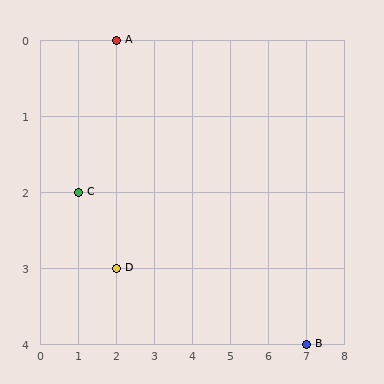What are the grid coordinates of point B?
Point B is at grid coordinates (7, 4).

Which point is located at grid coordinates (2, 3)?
Point D is at (2, 3).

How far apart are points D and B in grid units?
Points D and B are 5 columns and 1 row apart (about 5.1 grid units diagonally).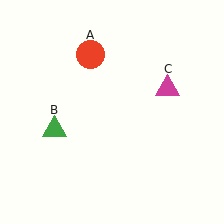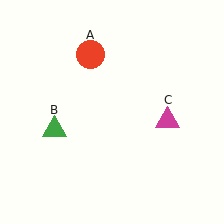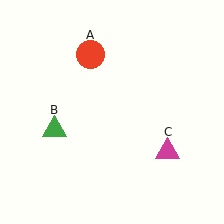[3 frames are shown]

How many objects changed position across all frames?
1 object changed position: magenta triangle (object C).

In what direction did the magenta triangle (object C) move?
The magenta triangle (object C) moved down.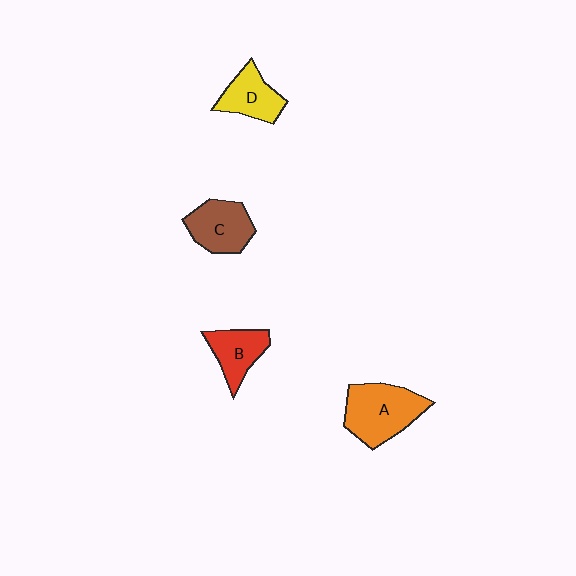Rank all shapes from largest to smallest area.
From largest to smallest: A (orange), C (brown), D (yellow), B (red).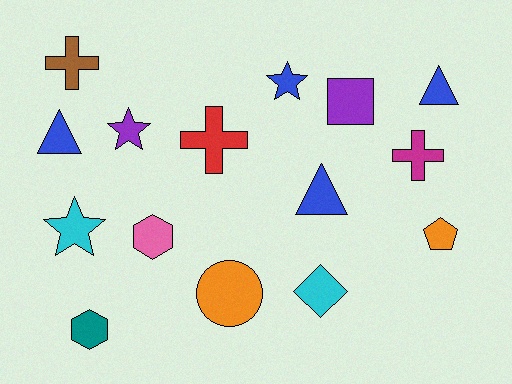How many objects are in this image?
There are 15 objects.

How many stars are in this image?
There are 3 stars.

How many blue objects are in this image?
There are 4 blue objects.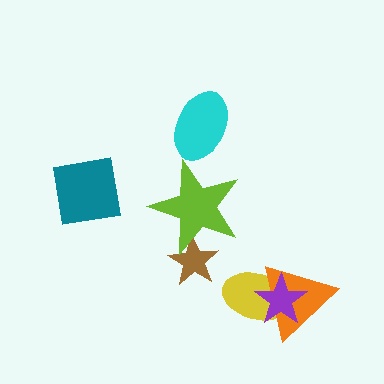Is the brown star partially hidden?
Yes, it is partially covered by another shape.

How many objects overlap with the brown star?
1 object overlaps with the brown star.